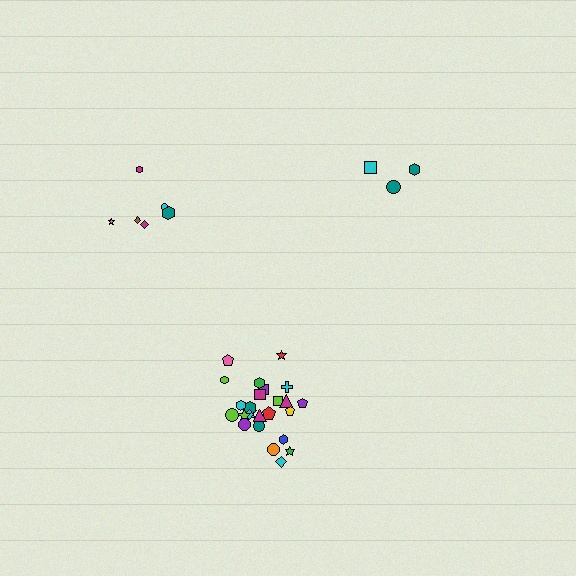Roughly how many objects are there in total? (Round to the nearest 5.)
Roughly 35 objects in total.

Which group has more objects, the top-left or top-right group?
The top-left group.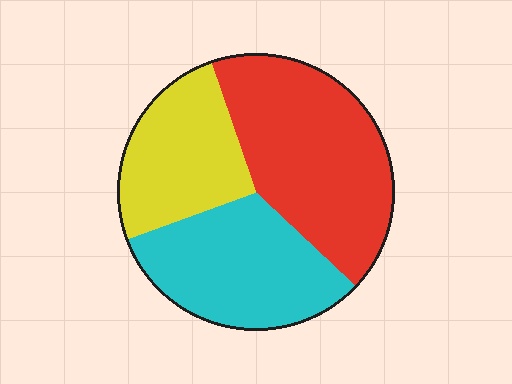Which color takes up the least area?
Yellow, at roughly 25%.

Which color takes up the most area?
Red, at roughly 40%.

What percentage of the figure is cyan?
Cyan takes up about one third (1/3) of the figure.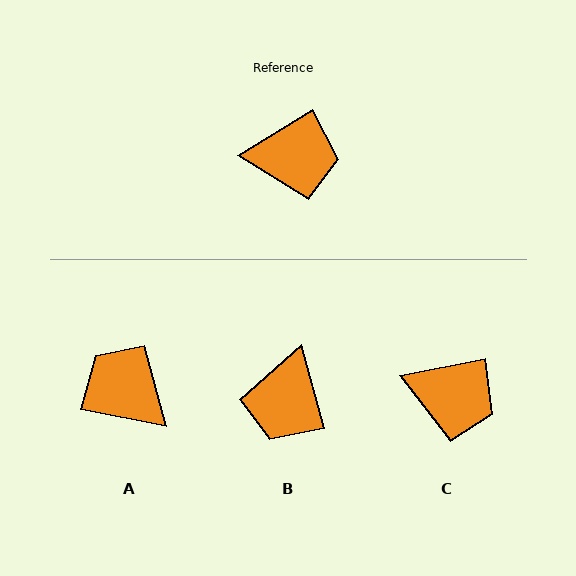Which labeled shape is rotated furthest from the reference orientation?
A, about 137 degrees away.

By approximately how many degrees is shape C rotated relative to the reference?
Approximately 20 degrees clockwise.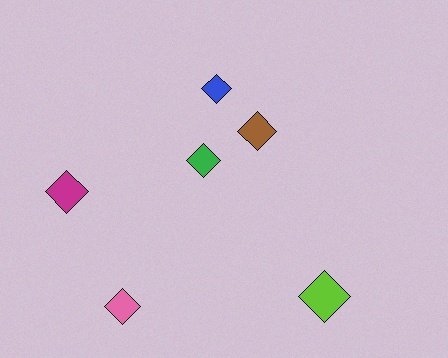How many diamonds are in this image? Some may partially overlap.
There are 6 diamonds.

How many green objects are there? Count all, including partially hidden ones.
There is 1 green object.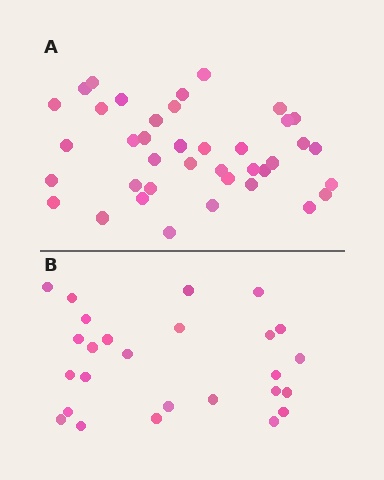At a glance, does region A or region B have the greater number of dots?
Region A (the top region) has more dots.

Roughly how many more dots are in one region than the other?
Region A has approximately 15 more dots than region B.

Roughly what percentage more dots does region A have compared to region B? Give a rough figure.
About 50% more.